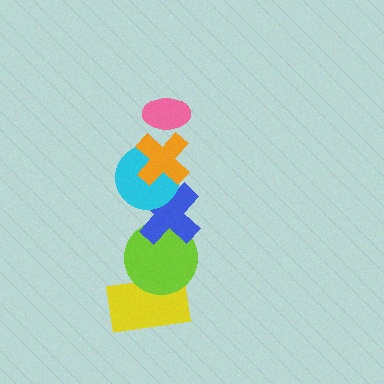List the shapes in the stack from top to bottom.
From top to bottom: the pink ellipse, the orange cross, the cyan circle, the blue cross, the lime circle, the yellow rectangle.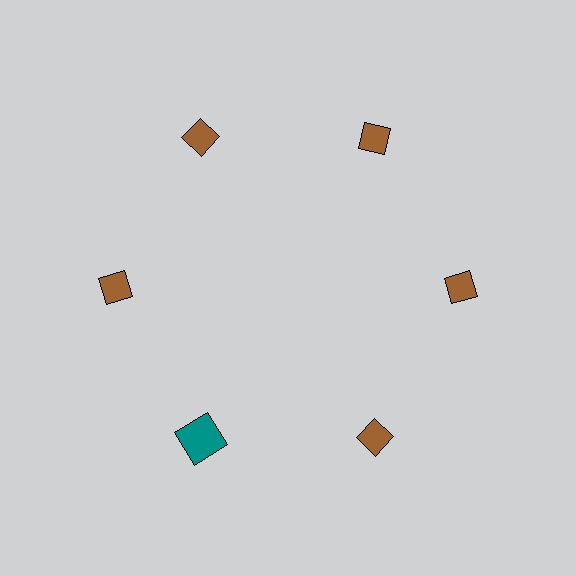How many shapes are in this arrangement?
There are 6 shapes arranged in a ring pattern.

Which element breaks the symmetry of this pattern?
The teal square at roughly the 7 o'clock position breaks the symmetry. All other shapes are brown diamonds.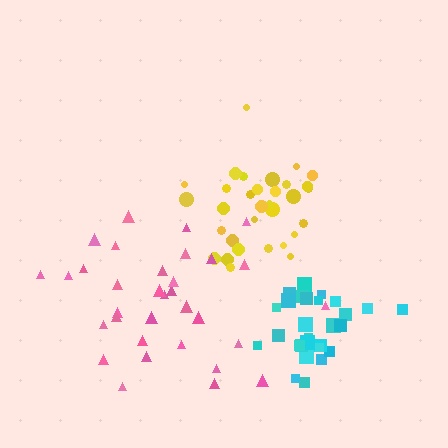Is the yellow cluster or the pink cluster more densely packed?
Yellow.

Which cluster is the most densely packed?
Cyan.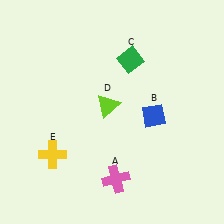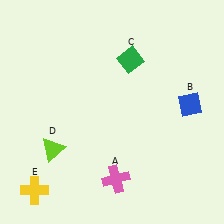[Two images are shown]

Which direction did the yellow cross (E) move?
The yellow cross (E) moved down.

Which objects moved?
The objects that moved are: the blue diamond (B), the lime triangle (D), the yellow cross (E).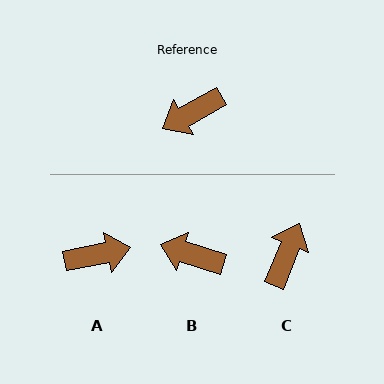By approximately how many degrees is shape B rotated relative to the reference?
Approximately 47 degrees clockwise.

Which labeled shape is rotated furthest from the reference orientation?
A, about 162 degrees away.